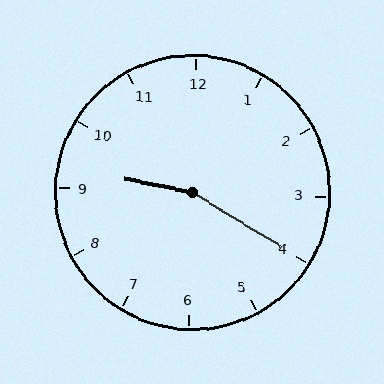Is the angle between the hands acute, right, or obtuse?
It is obtuse.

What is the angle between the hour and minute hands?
Approximately 160 degrees.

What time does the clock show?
9:20.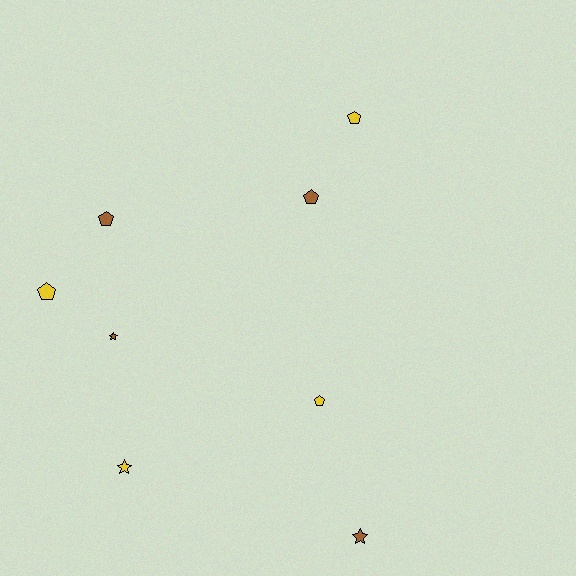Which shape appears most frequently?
Pentagon, with 5 objects.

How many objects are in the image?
There are 8 objects.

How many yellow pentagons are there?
There are 3 yellow pentagons.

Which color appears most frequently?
Brown, with 4 objects.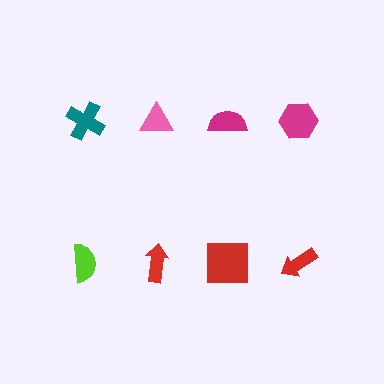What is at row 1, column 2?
A pink triangle.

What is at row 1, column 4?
A magenta hexagon.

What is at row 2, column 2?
A red arrow.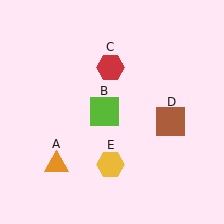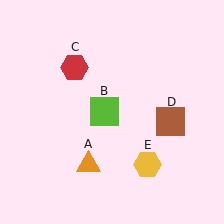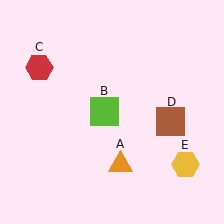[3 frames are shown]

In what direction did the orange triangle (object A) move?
The orange triangle (object A) moved right.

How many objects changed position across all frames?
3 objects changed position: orange triangle (object A), red hexagon (object C), yellow hexagon (object E).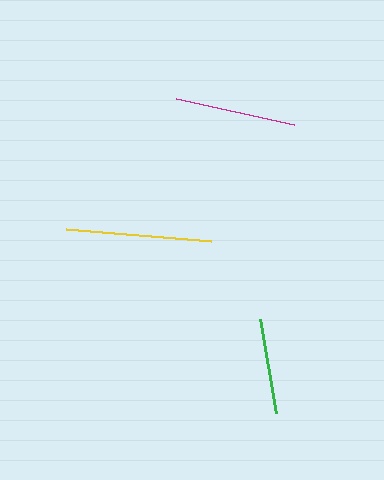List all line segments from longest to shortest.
From longest to shortest: yellow, magenta, green.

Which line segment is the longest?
The yellow line is the longest at approximately 145 pixels.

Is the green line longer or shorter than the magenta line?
The magenta line is longer than the green line.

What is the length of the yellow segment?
The yellow segment is approximately 145 pixels long.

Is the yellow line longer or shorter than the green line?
The yellow line is longer than the green line.